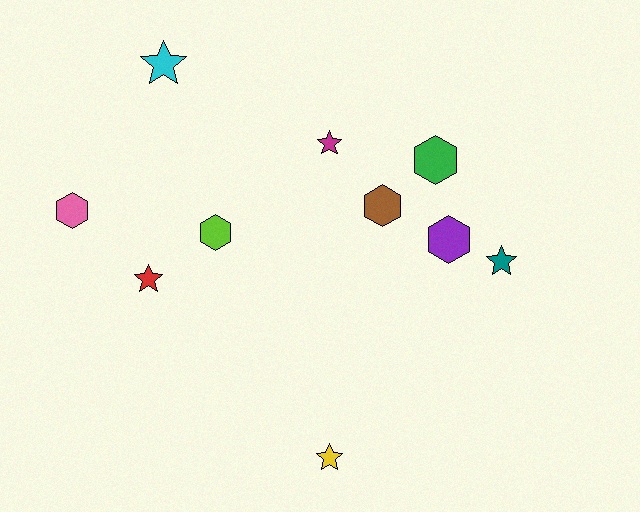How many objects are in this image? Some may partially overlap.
There are 10 objects.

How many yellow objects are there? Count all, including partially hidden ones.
There is 1 yellow object.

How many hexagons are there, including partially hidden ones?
There are 5 hexagons.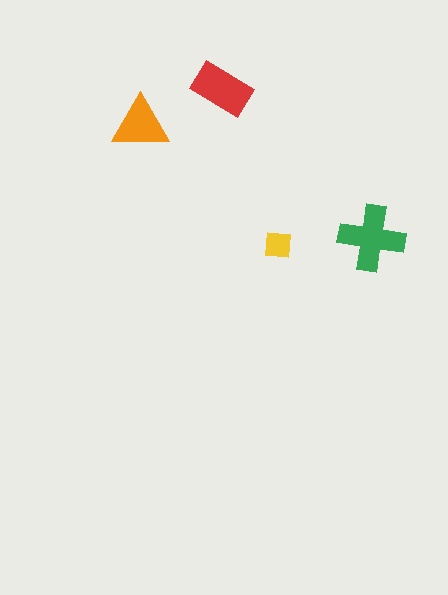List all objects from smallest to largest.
The yellow square, the orange triangle, the red rectangle, the green cross.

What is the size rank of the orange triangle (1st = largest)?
3rd.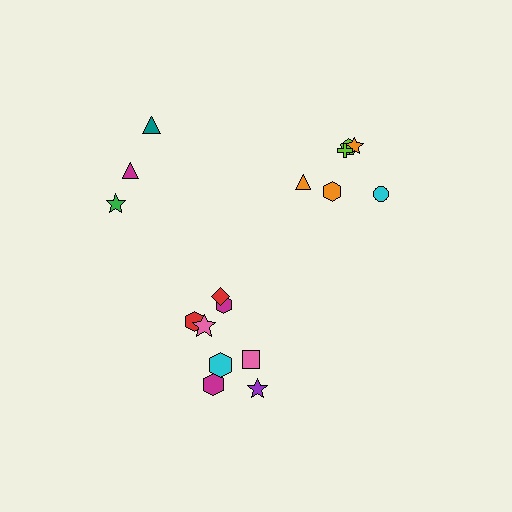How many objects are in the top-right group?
There are 6 objects.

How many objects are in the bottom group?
There are 8 objects.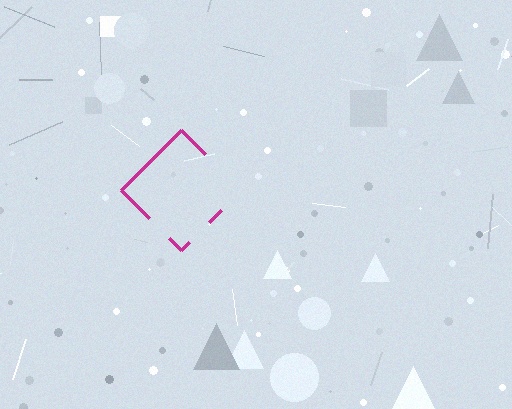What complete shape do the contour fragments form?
The contour fragments form a diamond.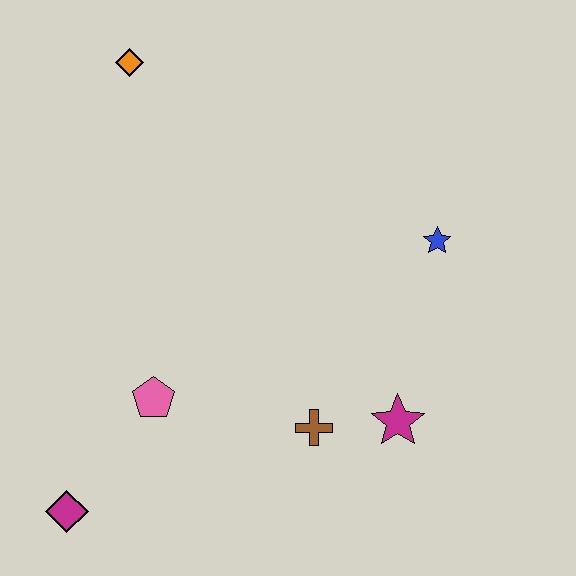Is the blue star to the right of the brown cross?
Yes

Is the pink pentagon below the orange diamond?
Yes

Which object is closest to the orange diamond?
The pink pentagon is closest to the orange diamond.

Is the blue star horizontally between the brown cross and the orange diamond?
No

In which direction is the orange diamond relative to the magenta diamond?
The orange diamond is above the magenta diamond.